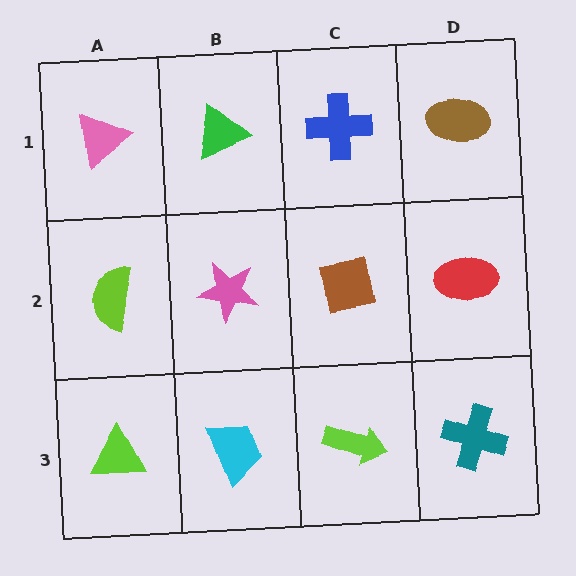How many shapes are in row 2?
4 shapes.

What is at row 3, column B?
A cyan trapezoid.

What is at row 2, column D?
A red ellipse.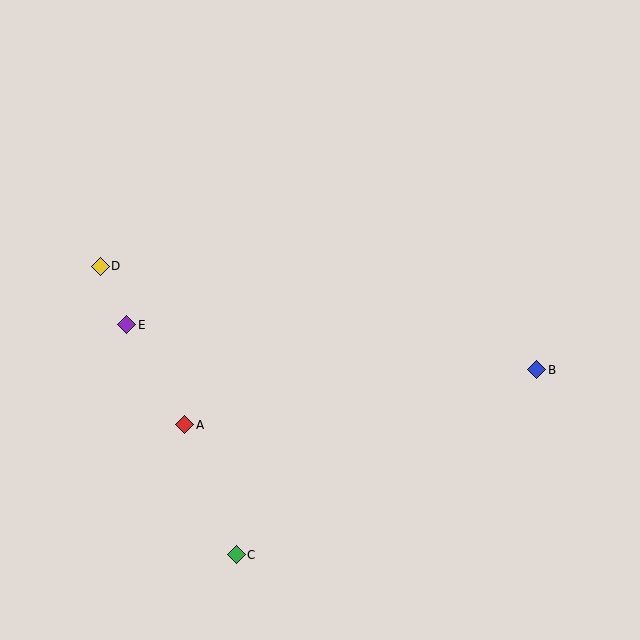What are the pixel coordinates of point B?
Point B is at (537, 370).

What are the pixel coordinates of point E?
Point E is at (127, 325).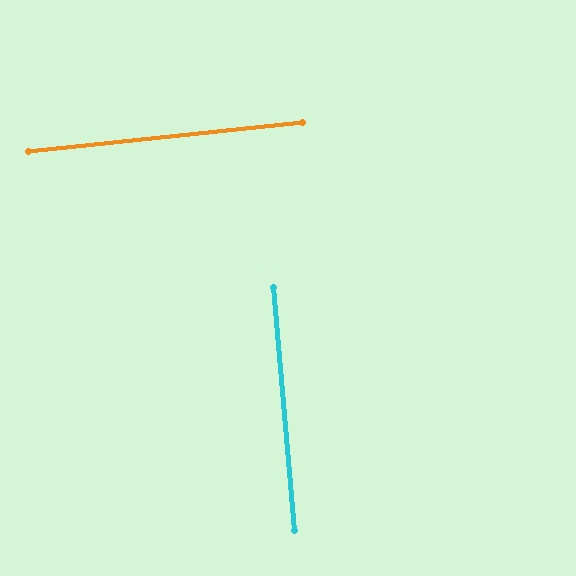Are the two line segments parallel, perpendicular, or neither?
Perpendicular — they meet at approximately 89°.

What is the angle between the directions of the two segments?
Approximately 89 degrees.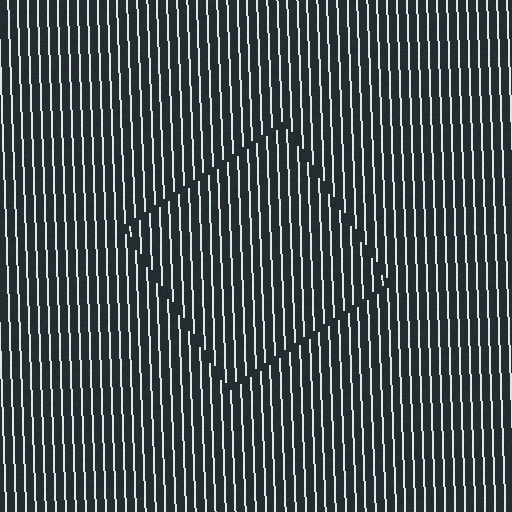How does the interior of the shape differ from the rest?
The interior of the shape contains the same grating, shifted by half a period — the contour is defined by the phase discontinuity where line-ends from the inner and outer gratings abut.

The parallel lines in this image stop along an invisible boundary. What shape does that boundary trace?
An illusory square. The interior of the shape contains the same grating, shifted by half a period — the contour is defined by the phase discontinuity where line-ends from the inner and outer gratings abut.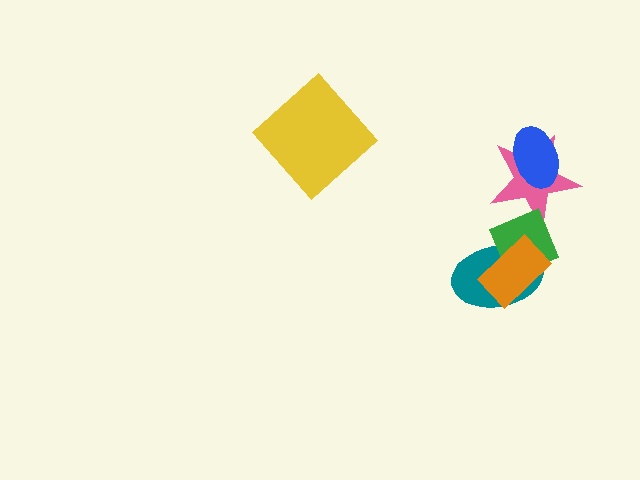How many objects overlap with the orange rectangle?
2 objects overlap with the orange rectangle.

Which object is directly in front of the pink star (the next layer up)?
The blue ellipse is directly in front of the pink star.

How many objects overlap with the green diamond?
3 objects overlap with the green diamond.